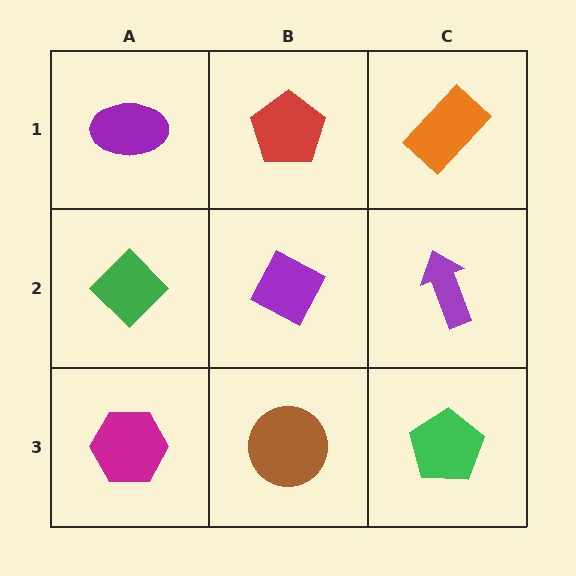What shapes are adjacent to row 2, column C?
An orange rectangle (row 1, column C), a green pentagon (row 3, column C), a purple diamond (row 2, column B).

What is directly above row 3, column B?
A purple diamond.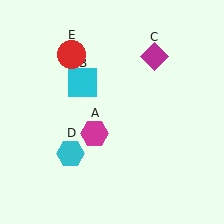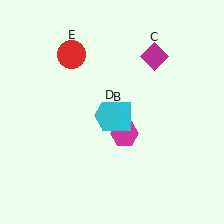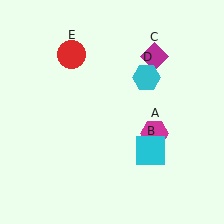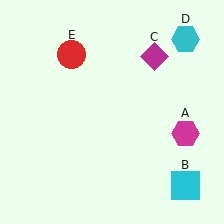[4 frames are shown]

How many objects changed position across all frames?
3 objects changed position: magenta hexagon (object A), cyan square (object B), cyan hexagon (object D).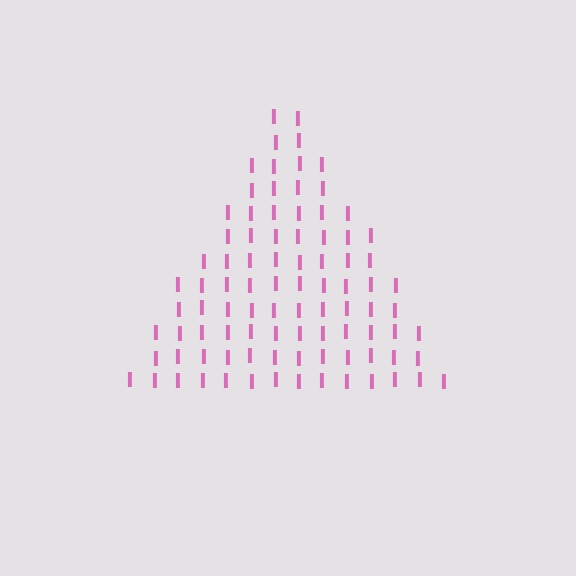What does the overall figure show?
The overall figure shows a triangle.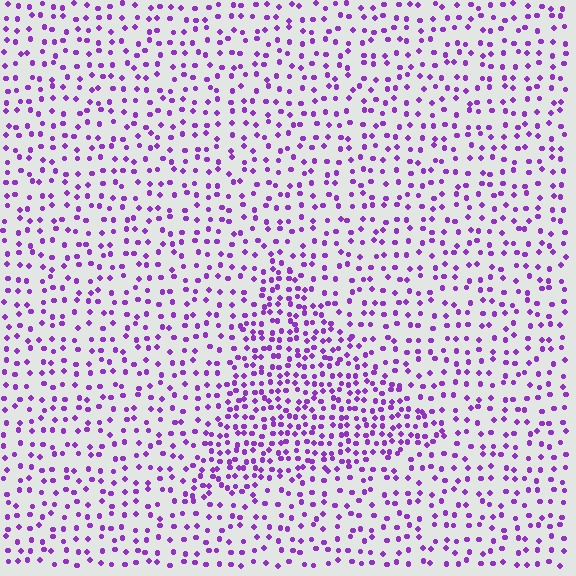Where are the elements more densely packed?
The elements are more densely packed inside the triangle boundary.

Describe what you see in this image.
The image contains small purple elements arranged at two different densities. A triangle-shaped region is visible where the elements are more densely packed than the surrounding area.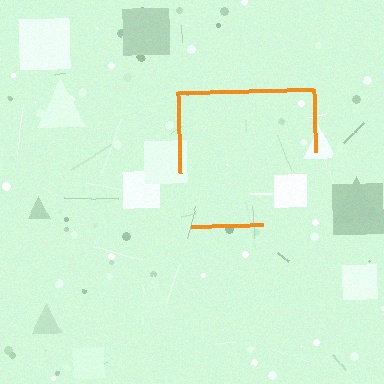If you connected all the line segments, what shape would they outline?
They would outline a square.